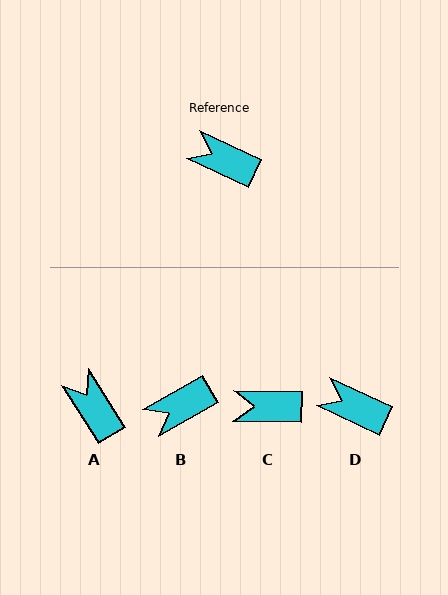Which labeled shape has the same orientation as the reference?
D.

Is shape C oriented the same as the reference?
No, it is off by about 24 degrees.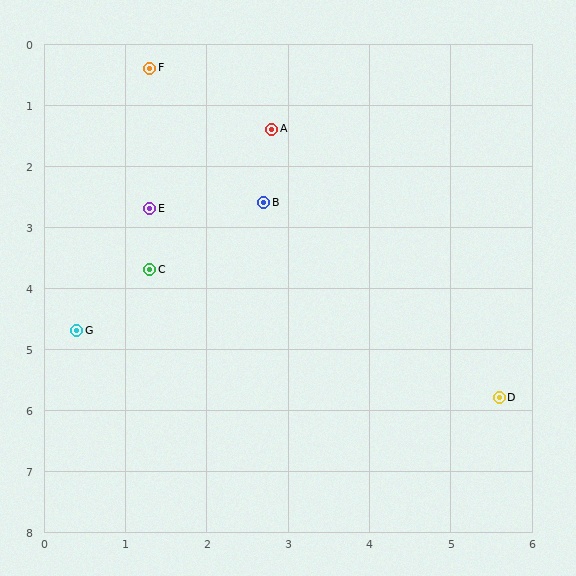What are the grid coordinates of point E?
Point E is at approximately (1.3, 2.7).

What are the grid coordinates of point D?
Point D is at approximately (5.6, 5.8).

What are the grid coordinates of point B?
Point B is at approximately (2.7, 2.6).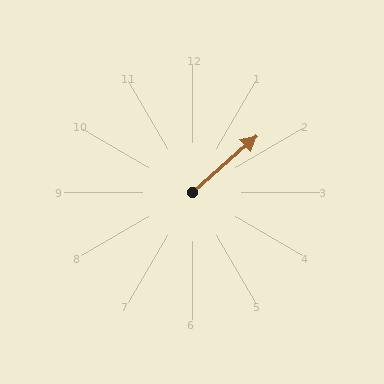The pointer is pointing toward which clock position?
Roughly 2 o'clock.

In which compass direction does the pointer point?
Northeast.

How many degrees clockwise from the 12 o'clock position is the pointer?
Approximately 49 degrees.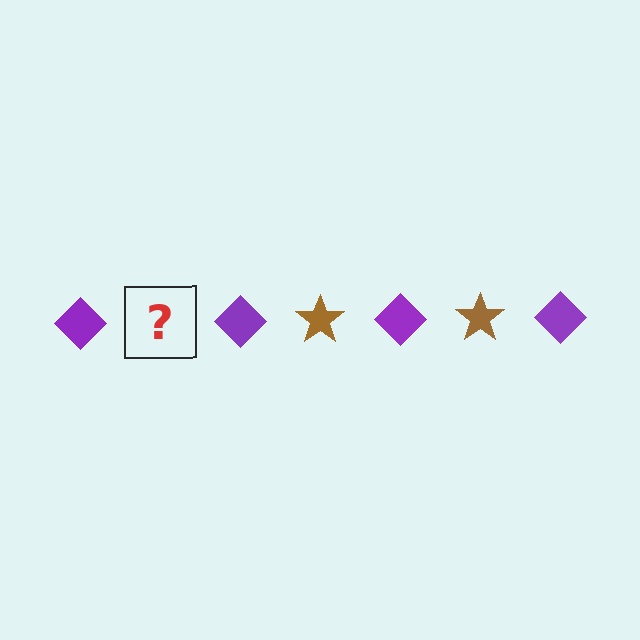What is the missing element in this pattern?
The missing element is a brown star.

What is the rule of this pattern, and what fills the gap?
The rule is that the pattern alternates between purple diamond and brown star. The gap should be filled with a brown star.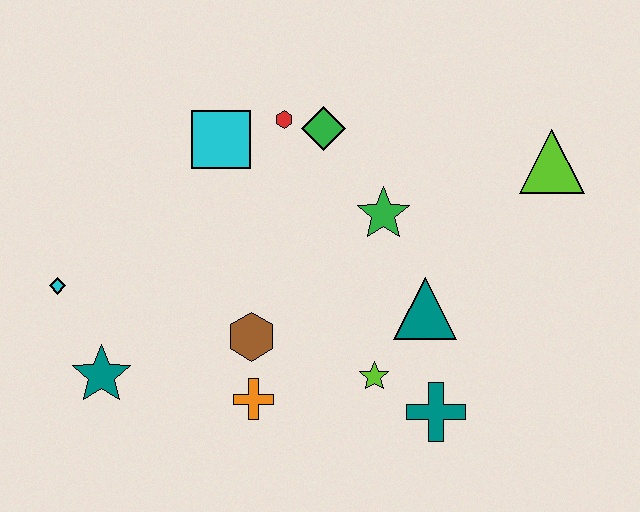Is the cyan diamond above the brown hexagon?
Yes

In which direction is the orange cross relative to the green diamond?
The orange cross is below the green diamond.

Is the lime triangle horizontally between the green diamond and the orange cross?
No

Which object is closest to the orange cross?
The brown hexagon is closest to the orange cross.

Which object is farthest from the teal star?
The lime triangle is farthest from the teal star.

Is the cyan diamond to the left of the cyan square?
Yes